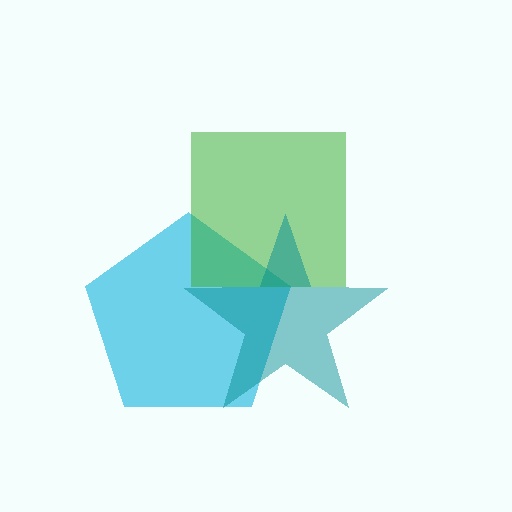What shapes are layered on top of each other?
The layered shapes are: a cyan pentagon, a green square, a teal star.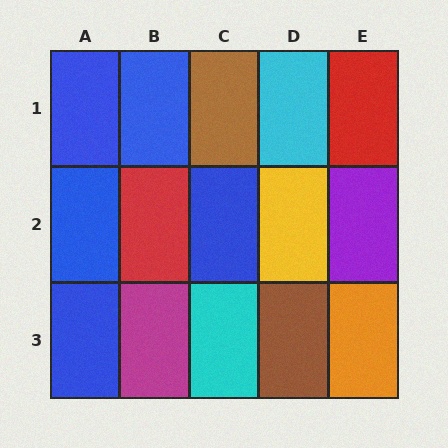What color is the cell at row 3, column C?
Cyan.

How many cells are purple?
1 cell is purple.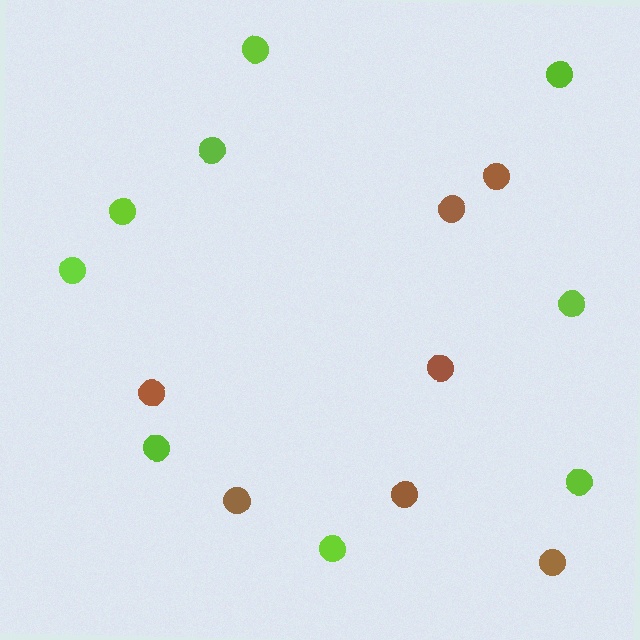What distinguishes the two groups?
There are 2 groups: one group of brown circles (7) and one group of lime circles (9).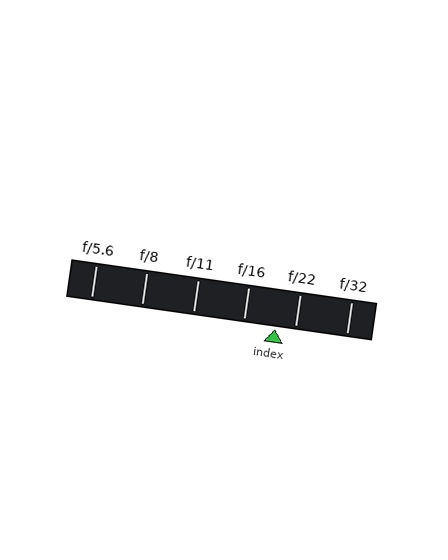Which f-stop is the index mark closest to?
The index mark is closest to f/22.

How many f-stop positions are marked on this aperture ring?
There are 6 f-stop positions marked.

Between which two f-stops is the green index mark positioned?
The index mark is between f/16 and f/22.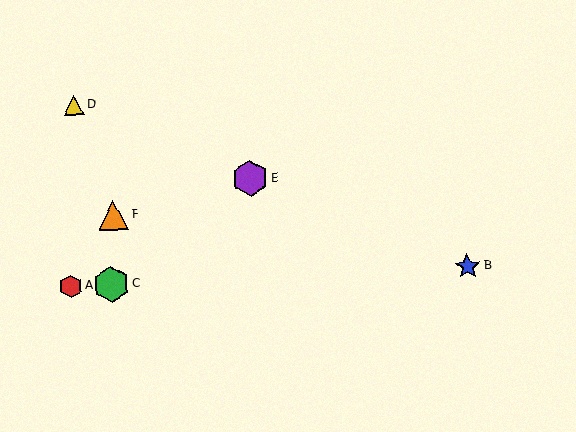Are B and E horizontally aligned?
No, B is at y≈266 and E is at y≈179.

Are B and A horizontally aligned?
Yes, both are at y≈266.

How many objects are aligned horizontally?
3 objects (A, B, C) are aligned horizontally.